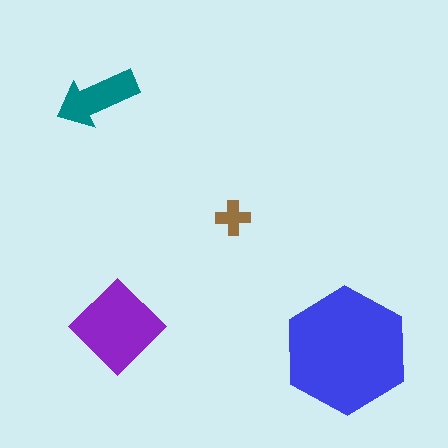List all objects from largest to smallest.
The blue hexagon, the purple diamond, the teal arrow, the brown cross.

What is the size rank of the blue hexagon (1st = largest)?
1st.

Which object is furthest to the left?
The teal arrow is leftmost.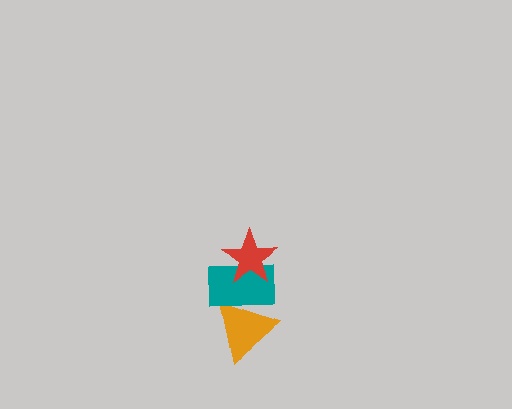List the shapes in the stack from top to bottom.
From top to bottom: the red star, the teal rectangle, the orange triangle.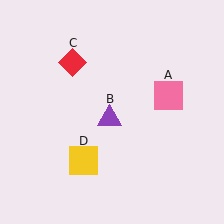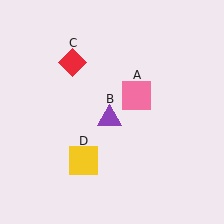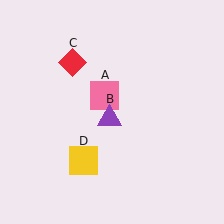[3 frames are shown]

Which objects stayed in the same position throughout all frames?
Purple triangle (object B) and red diamond (object C) and yellow square (object D) remained stationary.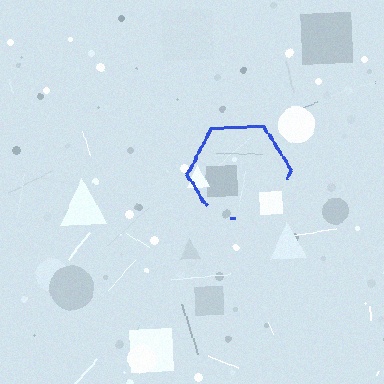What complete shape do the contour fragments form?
The contour fragments form a hexagon.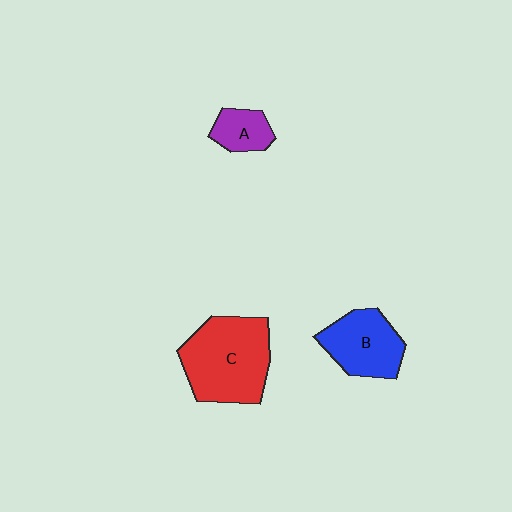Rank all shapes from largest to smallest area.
From largest to smallest: C (red), B (blue), A (purple).